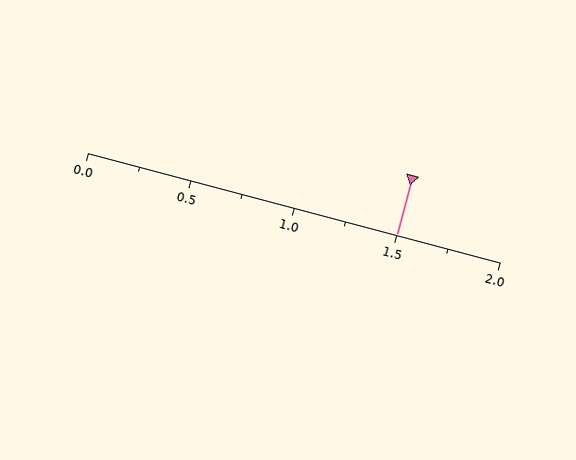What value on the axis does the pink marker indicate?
The marker indicates approximately 1.5.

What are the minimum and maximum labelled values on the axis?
The axis runs from 0.0 to 2.0.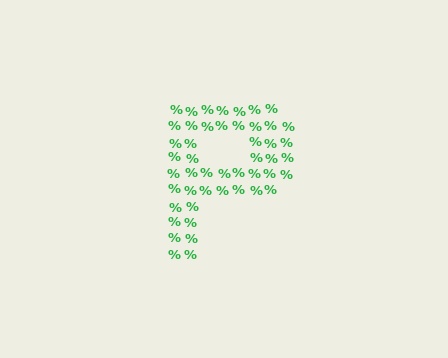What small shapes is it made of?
It is made of small percent signs.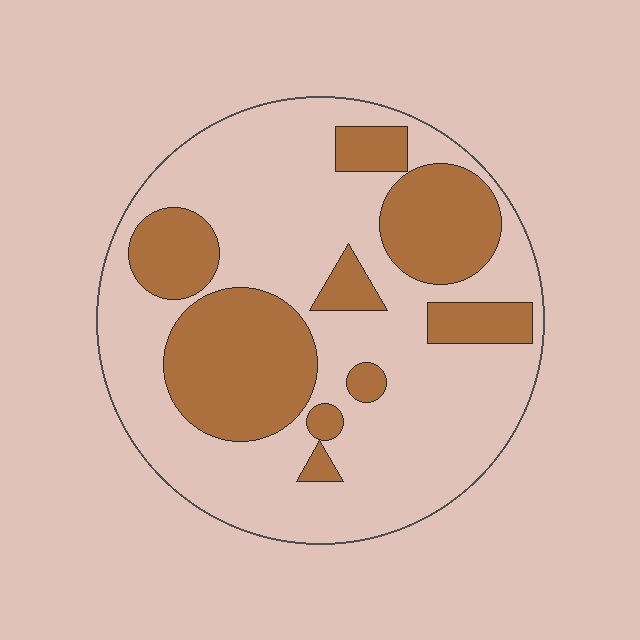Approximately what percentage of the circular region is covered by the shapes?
Approximately 30%.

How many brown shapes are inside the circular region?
9.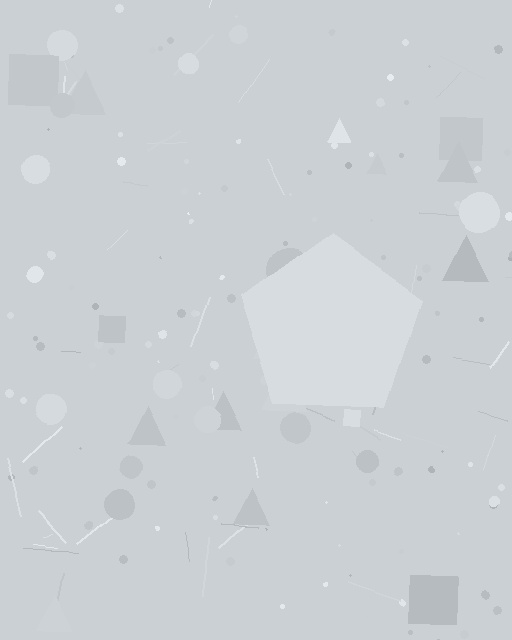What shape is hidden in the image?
A pentagon is hidden in the image.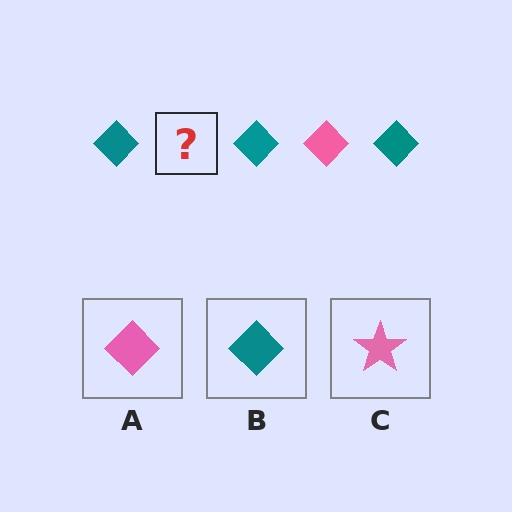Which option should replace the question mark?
Option A.